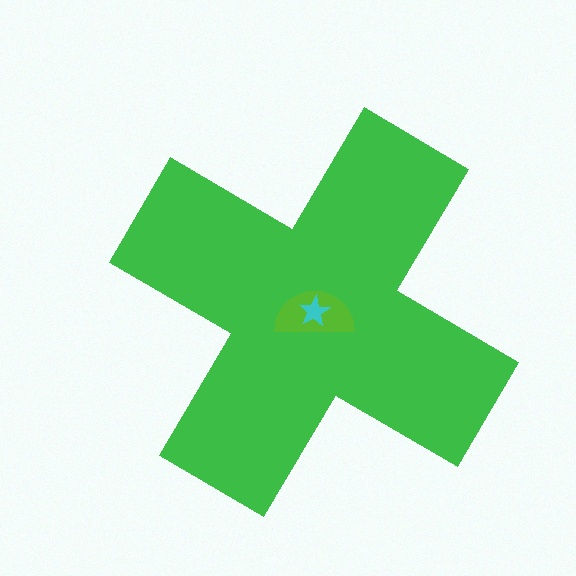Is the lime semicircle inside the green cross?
Yes.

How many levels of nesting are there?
3.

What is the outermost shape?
The green cross.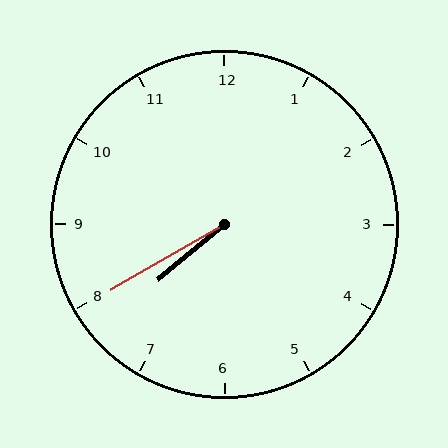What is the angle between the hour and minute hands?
Approximately 10 degrees.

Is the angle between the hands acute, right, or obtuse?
It is acute.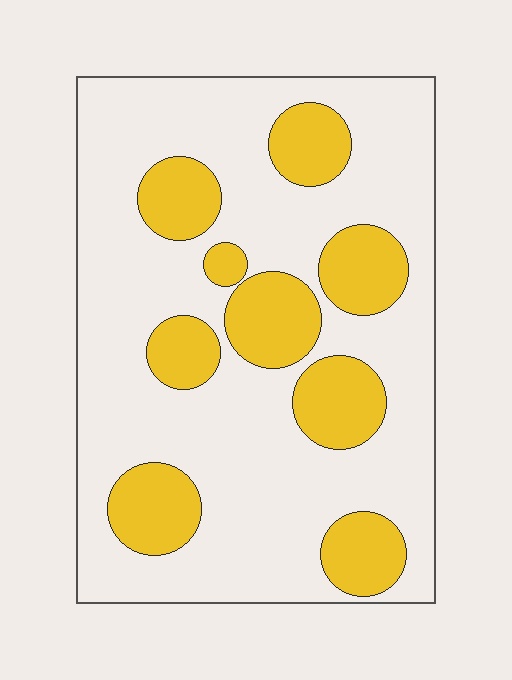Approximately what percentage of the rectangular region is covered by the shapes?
Approximately 25%.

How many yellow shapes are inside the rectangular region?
9.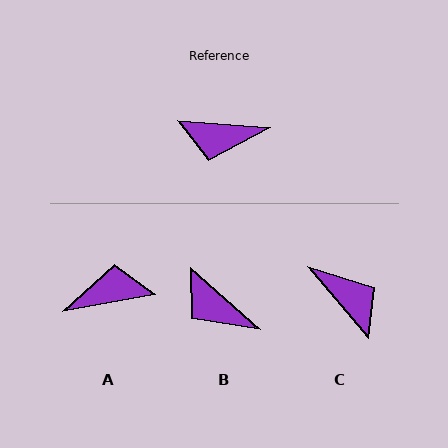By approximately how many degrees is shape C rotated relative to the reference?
Approximately 135 degrees counter-clockwise.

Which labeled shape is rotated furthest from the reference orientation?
A, about 165 degrees away.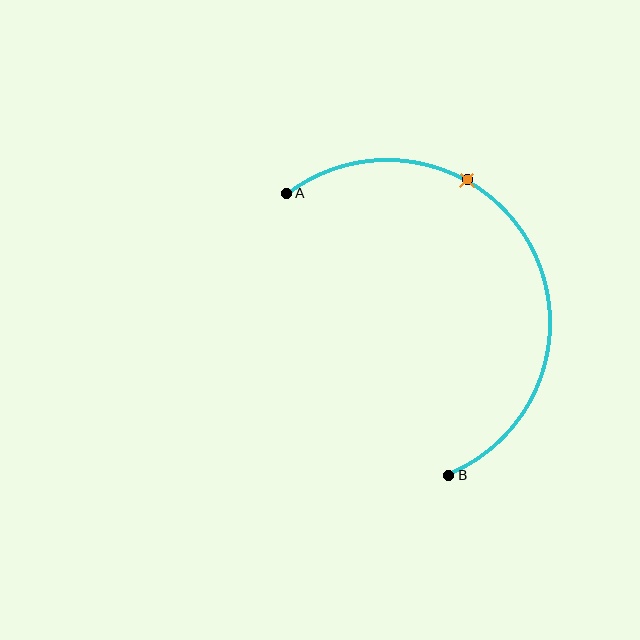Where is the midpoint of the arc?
The arc midpoint is the point on the curve farthest from the straight line joining A and B. It sits to the right of that line.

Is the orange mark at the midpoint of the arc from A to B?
No. The orange mark lies on the arc but is closer to endpoint A. The arc midpoint would be at the point on the curve equidistant along the arc from both A and B.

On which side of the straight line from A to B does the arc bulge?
The arc bulges to the right of the straight line connecting A and B.